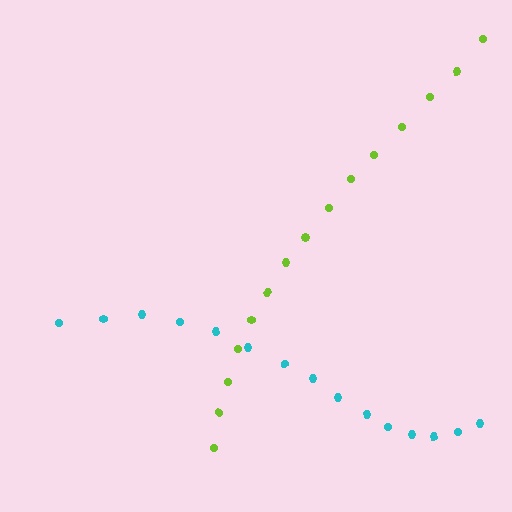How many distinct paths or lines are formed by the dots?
There are 2 distinct paths.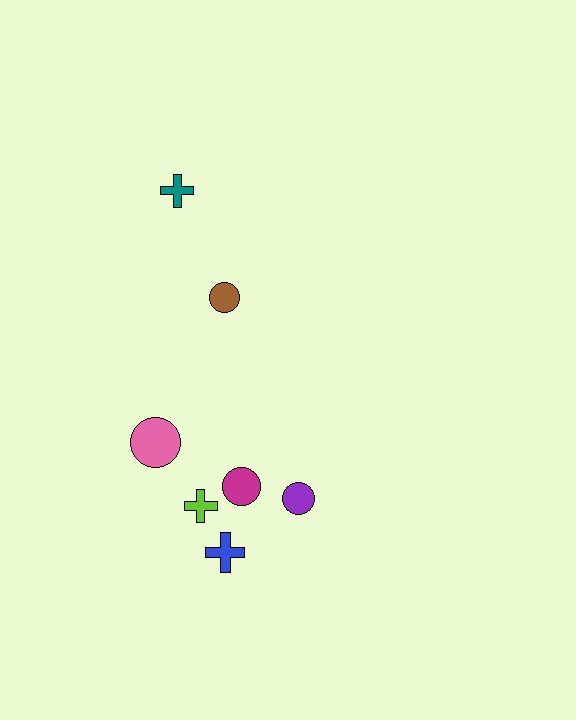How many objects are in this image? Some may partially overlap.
There are 7 objects.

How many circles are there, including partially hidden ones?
There are 4 circles.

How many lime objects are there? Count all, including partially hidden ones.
There is 1 lime object.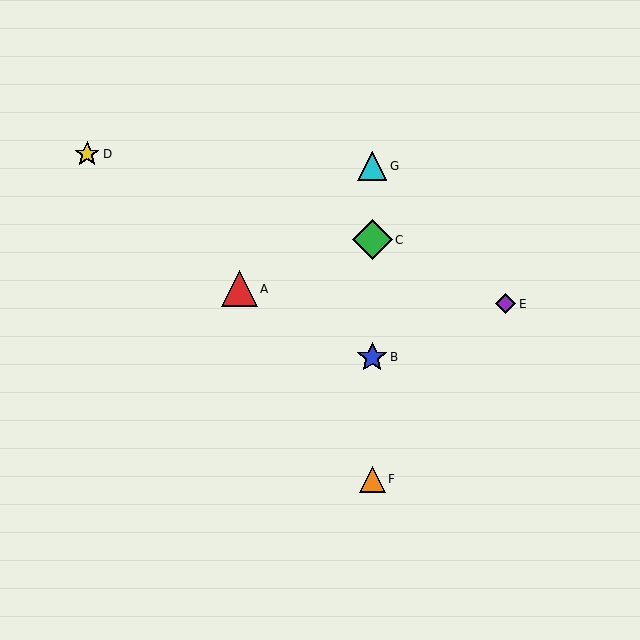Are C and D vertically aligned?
No, C is at x≈372 and D is at x≈87.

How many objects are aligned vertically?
4 objects (B, C, F, G) are aligned vertically.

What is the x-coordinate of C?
Object C is at x≈372.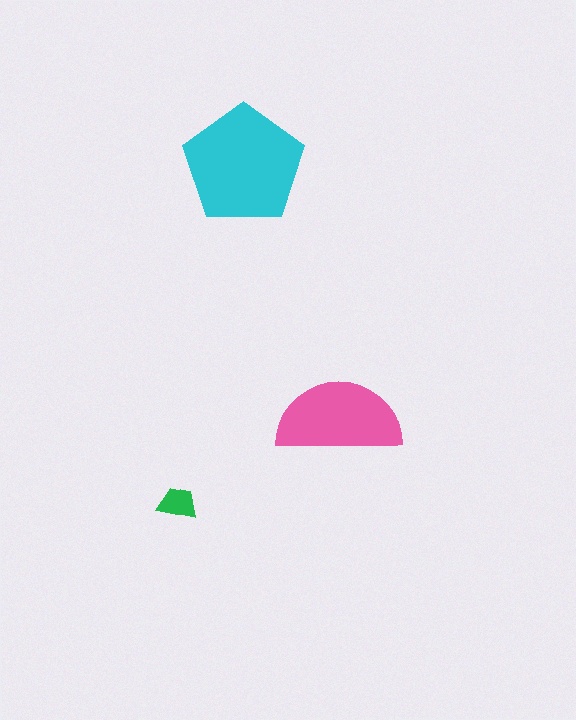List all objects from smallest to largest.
The green trapezoid, the pink semicircle, the cyan pentagon.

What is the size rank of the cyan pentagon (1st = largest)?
1st.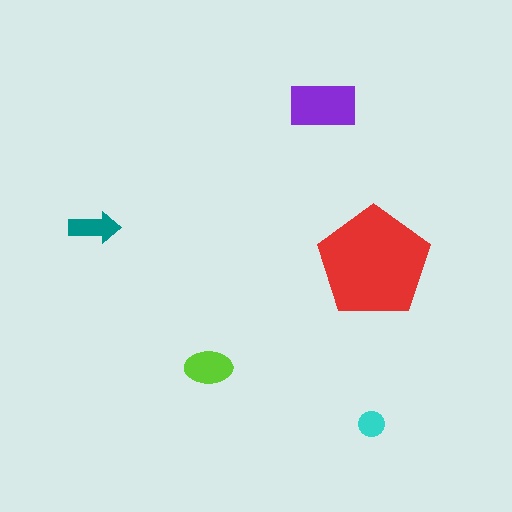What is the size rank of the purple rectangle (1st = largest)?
2nd.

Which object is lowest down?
The cyan circle is bottommost.